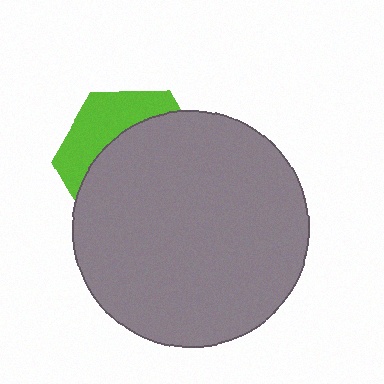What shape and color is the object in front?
The object in front is a gray circle.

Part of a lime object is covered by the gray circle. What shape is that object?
It is a hexagon.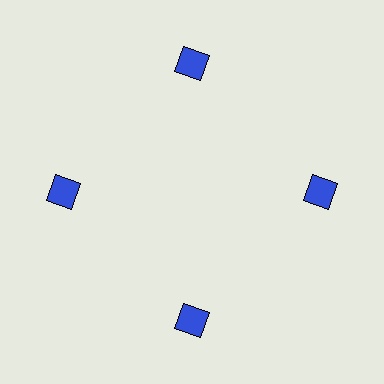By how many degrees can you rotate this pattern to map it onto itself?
The pattern maps onto itself every 90 degrees of rotation.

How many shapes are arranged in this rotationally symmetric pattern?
There are 4 shapes, arranged in 4 groups of 1.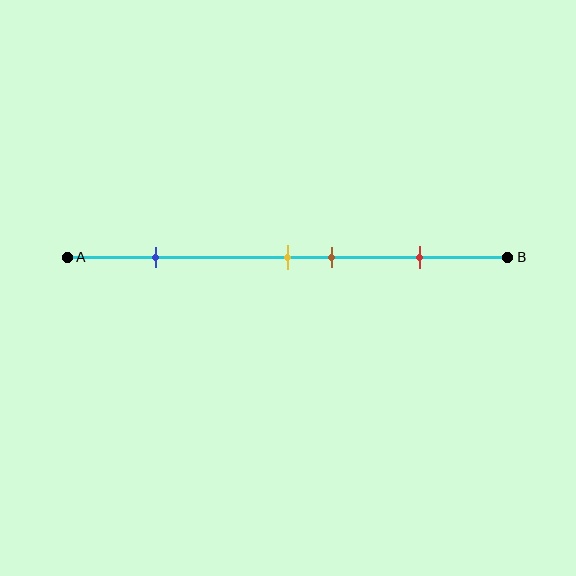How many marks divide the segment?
There are 4 marks dividing the segment.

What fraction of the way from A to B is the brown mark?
The brown mark is approximately 60% (0.6) of the way from A to B.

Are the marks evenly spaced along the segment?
No, the marks are not evenly spaced.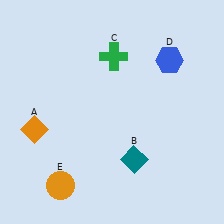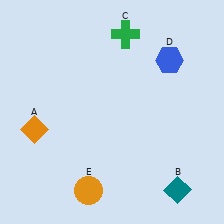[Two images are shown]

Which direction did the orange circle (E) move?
The orange circle (E) moved right.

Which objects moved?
The objects that moved are: the teal diamond (B), the green cross (C), the orange circle (E).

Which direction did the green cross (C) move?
The green cross (C) moved up.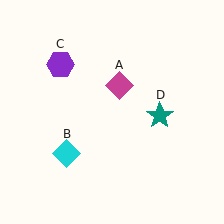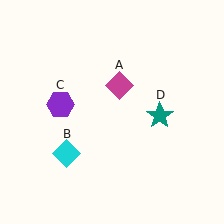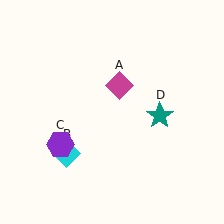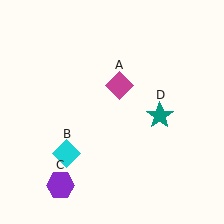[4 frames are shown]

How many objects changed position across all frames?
1 object changed position: purple hexagon (object C).